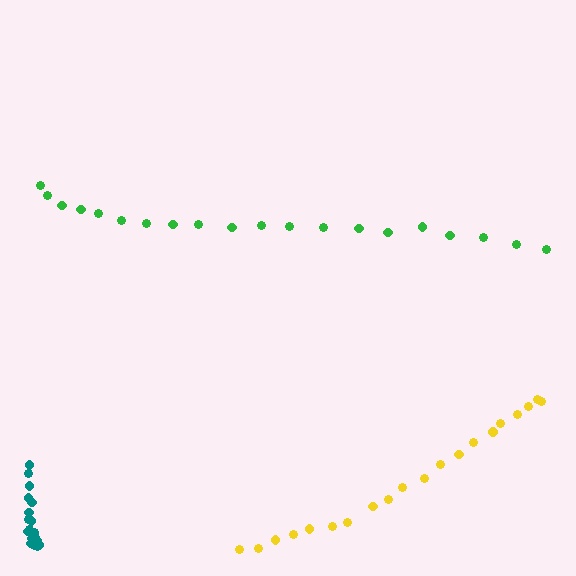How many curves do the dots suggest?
There are 3 distinct paths.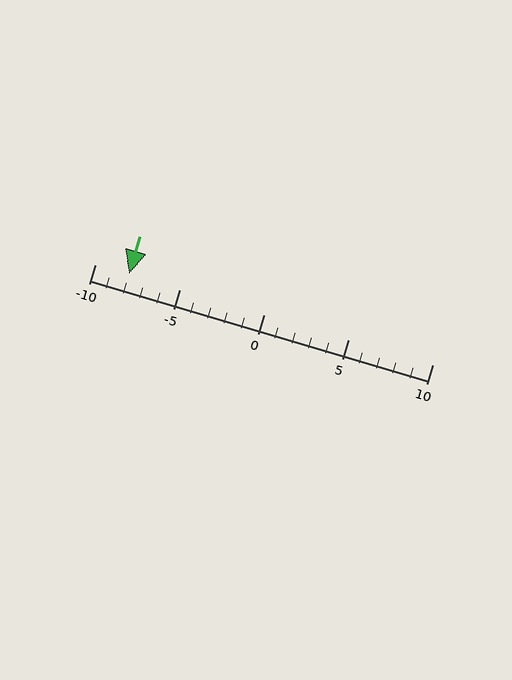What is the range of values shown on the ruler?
The ruler shows values from -10 to 10.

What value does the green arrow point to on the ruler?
The green arrow points to approximately -8.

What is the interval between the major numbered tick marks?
The major tick marks are spaced 5 units apart.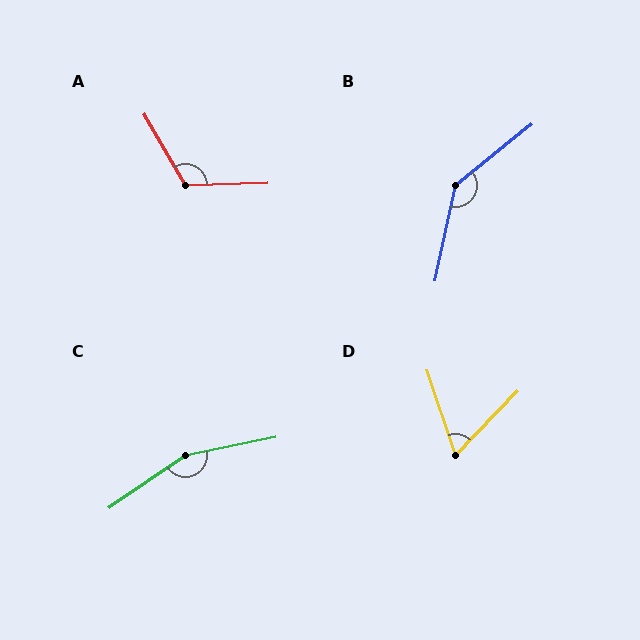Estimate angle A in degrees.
Approximately 118 degrees.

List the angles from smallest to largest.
D (62°), A (118°), B (141°), C (157°).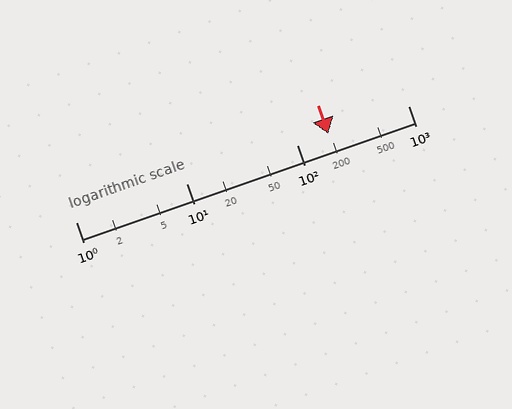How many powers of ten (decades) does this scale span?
The scale spans 3 decades, from 1 to 1000.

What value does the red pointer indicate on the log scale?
The pointer indicates approximately 190.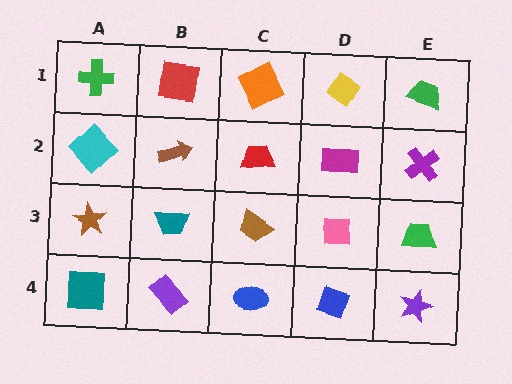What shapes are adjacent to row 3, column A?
A cyan diamond (row 2, column A), a teal square (row 4, column A), a teal trapezoid (row 3, column B).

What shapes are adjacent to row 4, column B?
A teal trapezoid (row 3, column B), a teal square (row 4, column A), a blue ellipse (row 4, column C).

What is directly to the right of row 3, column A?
A teal trapezoid.